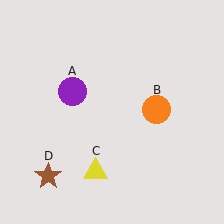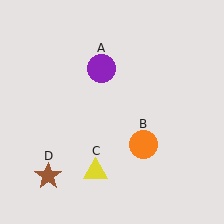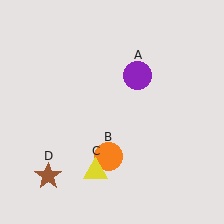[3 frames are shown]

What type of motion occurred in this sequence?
The purple circle (object A), orange circle (object B) rotated clockwise around the center of the scene.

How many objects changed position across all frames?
2 objects changed position: purple circle (object A), orange circle (object B).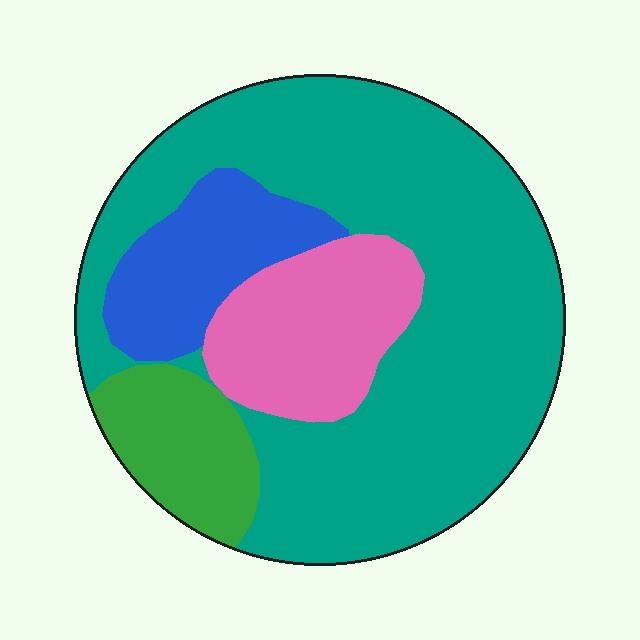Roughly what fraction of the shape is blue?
Blue covers about 15% of the shape.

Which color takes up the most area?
Teal, at roughly 60%.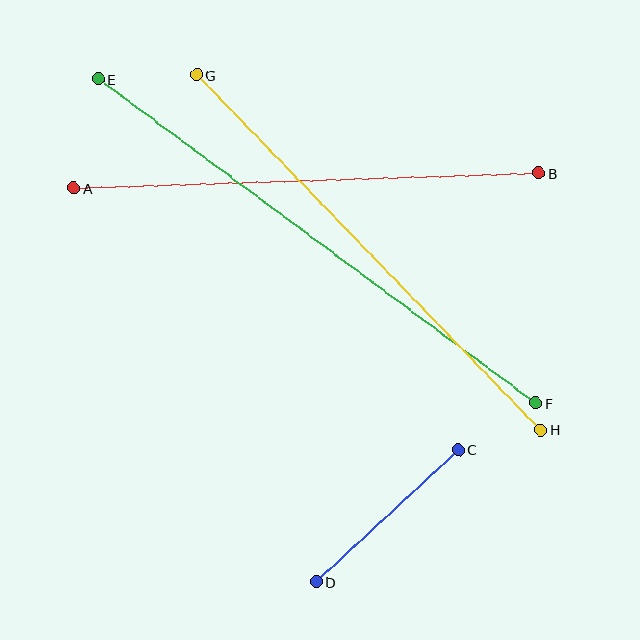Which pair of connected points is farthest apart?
Points E and F are farthest apart.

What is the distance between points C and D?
The distance is approximately 194 pixels.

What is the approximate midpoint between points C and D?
The midpoint is at approximately (387, 516) pixels.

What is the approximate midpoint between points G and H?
The midpoint is at approximately (369, 252) pixels.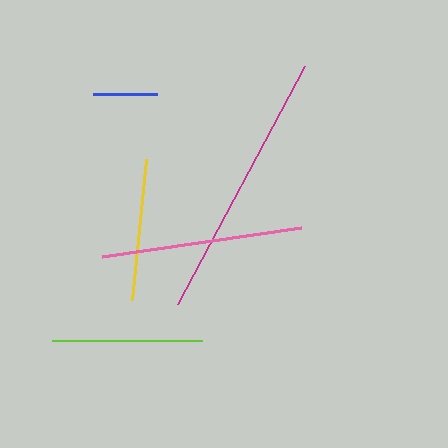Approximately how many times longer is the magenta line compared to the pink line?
The magenta line is approximately 1.3 times the length of the pink line.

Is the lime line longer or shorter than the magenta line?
The magenta line is longer than the lime line.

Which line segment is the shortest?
The blue line is the shortest at approximately 65 pixels.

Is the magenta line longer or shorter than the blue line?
The magenta line is longer than the blue line.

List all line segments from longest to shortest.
From longest to shortest: magenta, pink, lime, yellow, blue.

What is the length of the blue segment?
The blue segment is approximately 65 pixels long.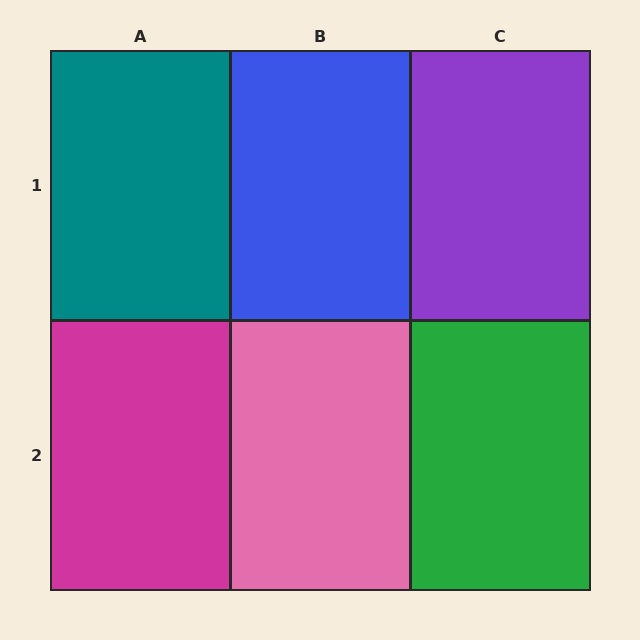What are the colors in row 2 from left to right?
Magenta, pink, green.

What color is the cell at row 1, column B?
Blue.